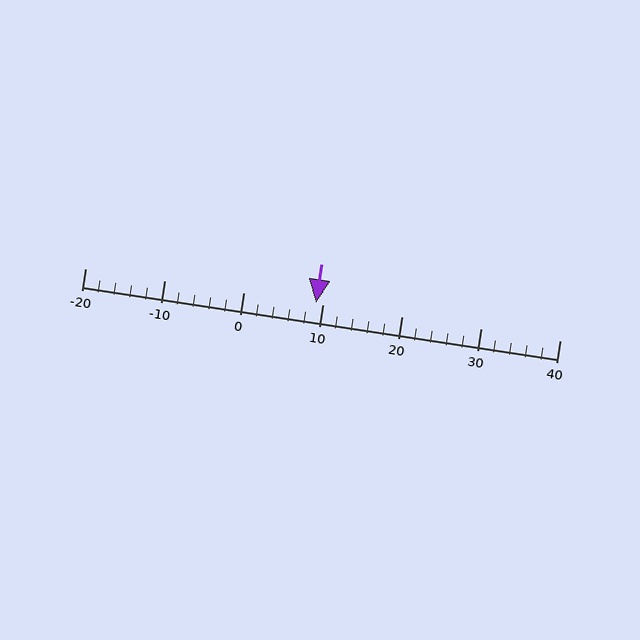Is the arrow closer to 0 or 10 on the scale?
The arrow is closer to 10.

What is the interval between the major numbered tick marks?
The major tick marks are spaced 10 units apart.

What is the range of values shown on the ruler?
The ruler shows values from -20 to 40.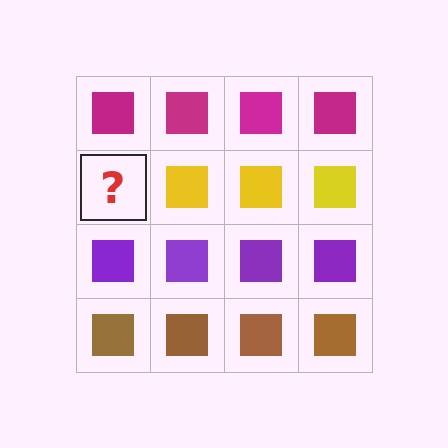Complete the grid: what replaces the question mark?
The question mark should be replaced with a yellow square.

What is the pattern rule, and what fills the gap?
The rule is that each row has a consistent color. The gap should be filled with a yellow square.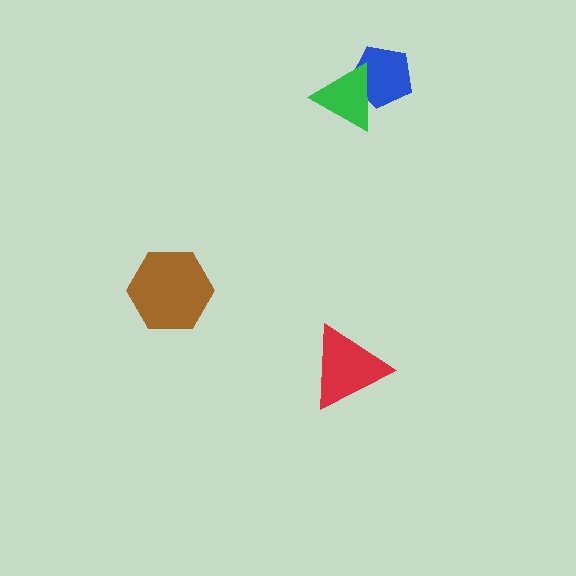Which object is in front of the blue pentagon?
The green triangle is in front of the blue pentagon.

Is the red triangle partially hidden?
No, no other shape covers it.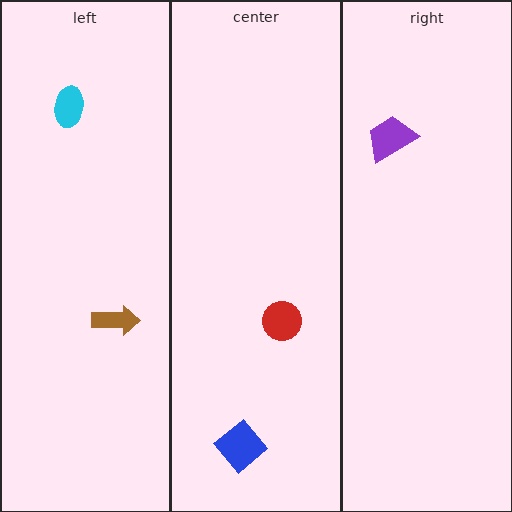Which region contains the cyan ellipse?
The left region.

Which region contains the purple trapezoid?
The right region.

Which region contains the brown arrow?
The left region.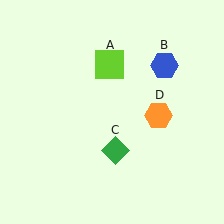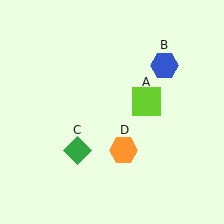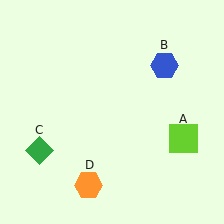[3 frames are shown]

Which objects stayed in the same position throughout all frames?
Blue hexagon (object B) remained stationary.